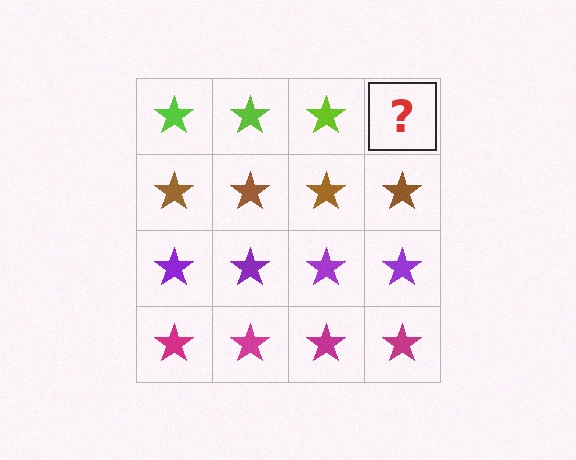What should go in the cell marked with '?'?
The missing cell should contain a lime star.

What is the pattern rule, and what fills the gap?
The rule is that each row has a consistent color. The gap should be filled with a lime star.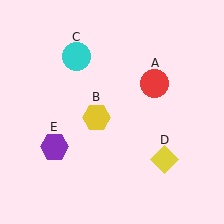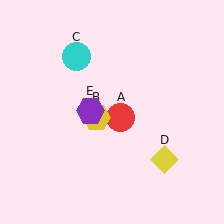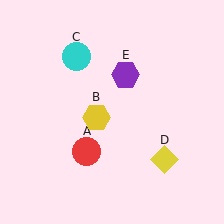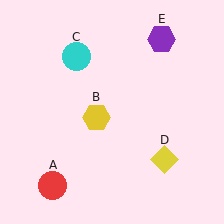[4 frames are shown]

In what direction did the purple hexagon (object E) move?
The purple hexagon (object E) moved up and to the right.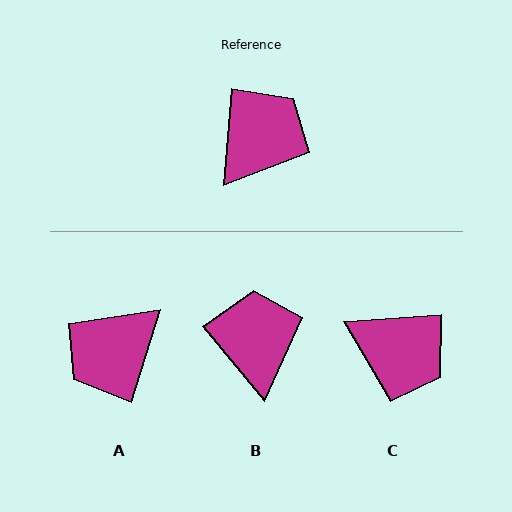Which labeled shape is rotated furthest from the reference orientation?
A, about 168 degrees away.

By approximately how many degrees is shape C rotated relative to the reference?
Approximately 81 degrees clockwise.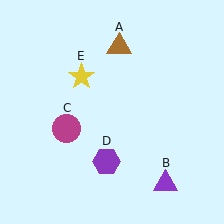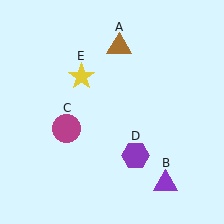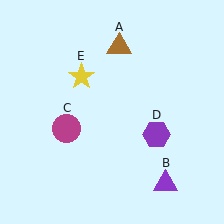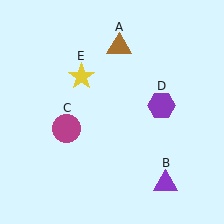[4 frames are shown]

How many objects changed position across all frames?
1 object changed position: purple hexagon (object D).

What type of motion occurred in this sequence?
The purple hexagon (object D) rotated counterclockwise around the center of the scene.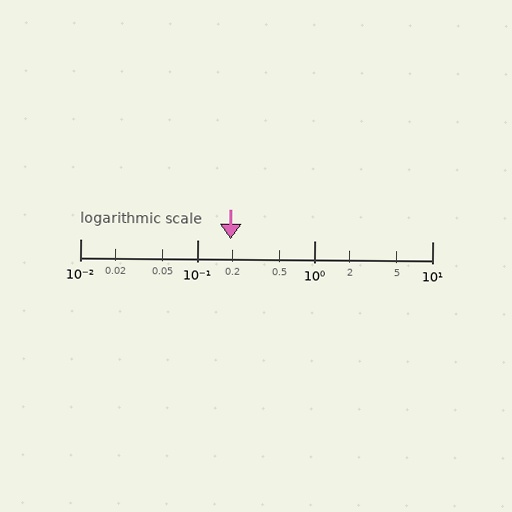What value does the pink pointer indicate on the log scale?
The pointer indicates approximately 0.19.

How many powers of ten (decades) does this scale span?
The scale spans 3 decades, from 0.01 to 10.